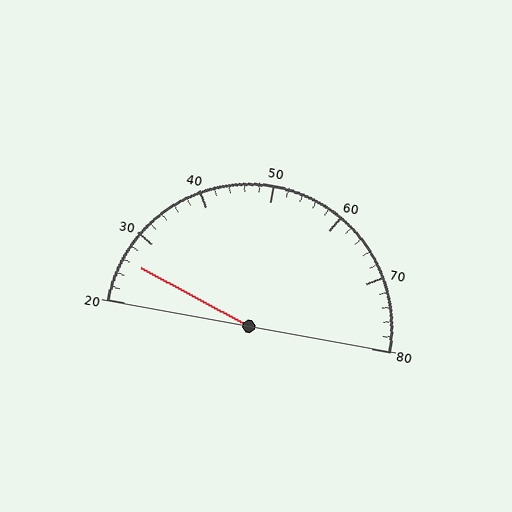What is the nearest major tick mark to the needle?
The nearest major tick mark is 30.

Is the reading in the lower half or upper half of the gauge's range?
The reading is in the lower half of the range (20 to 80).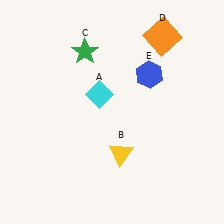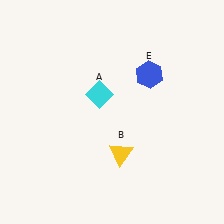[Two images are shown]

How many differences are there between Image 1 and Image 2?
There are 2 differences between the two images.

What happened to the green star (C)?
The green star (C) was removed in Image 2. It was in the top-left area of Image 1.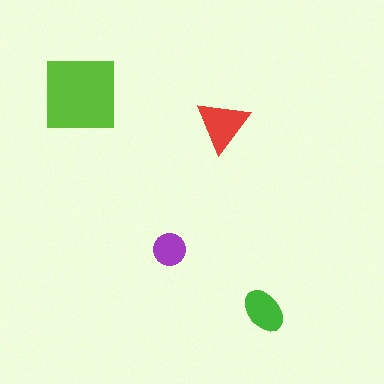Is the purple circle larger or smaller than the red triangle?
Smaller.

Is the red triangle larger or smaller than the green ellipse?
Larger.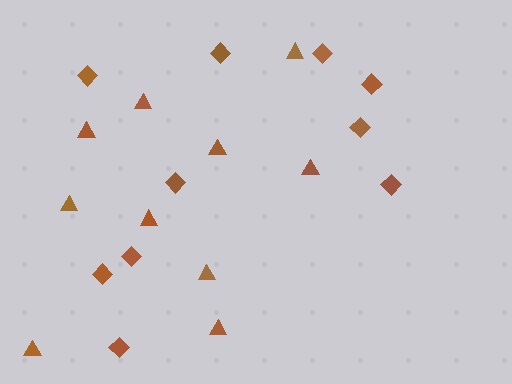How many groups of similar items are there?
There are 2 groups: one group of diamonds (10) and one group of triangles (10).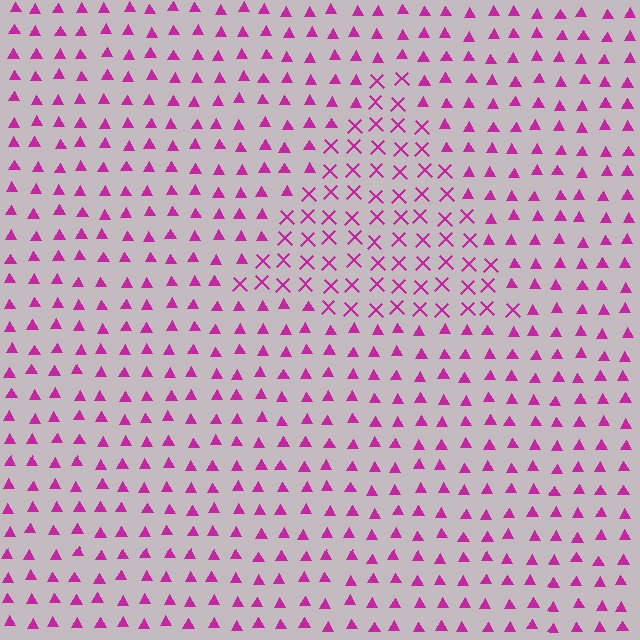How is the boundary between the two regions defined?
The boundary is defined by a change in element shape: X marks inside vs. triangles outside. All elements share the same color and spacing.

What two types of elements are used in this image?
The image uses X marks inside the triangle region and triangles outside it.